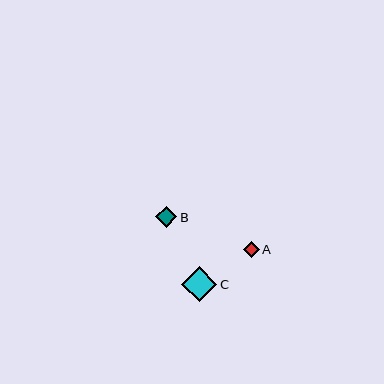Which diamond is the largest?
Diamond C is the largest with a size of approximately 35 pixels.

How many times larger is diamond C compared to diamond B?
Diamond C is approximately 1.7 times the size of diamond B.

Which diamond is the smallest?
Diamond A is the smallest with a size of approximately 16 pixels.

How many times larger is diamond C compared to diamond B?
Diamond C is approximately 1.7 times the size of diamond B.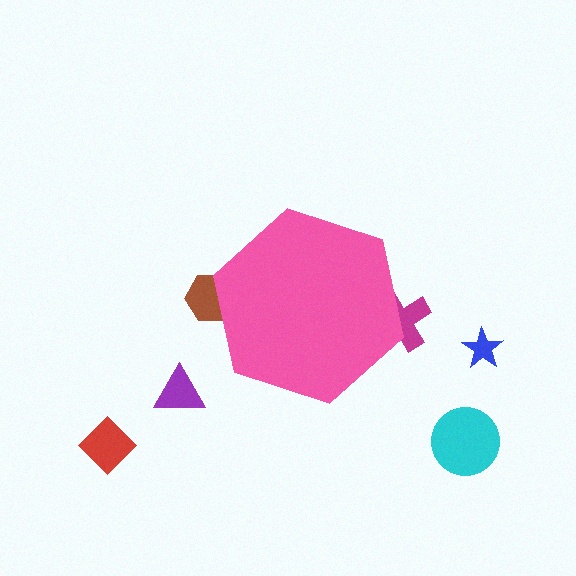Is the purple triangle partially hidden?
No, the purple triangle is fully visible.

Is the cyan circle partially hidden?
No, the cyan circle is fully visible.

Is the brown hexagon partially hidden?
Yes, the brown hexagon is partially hidden behind the pink hexagon.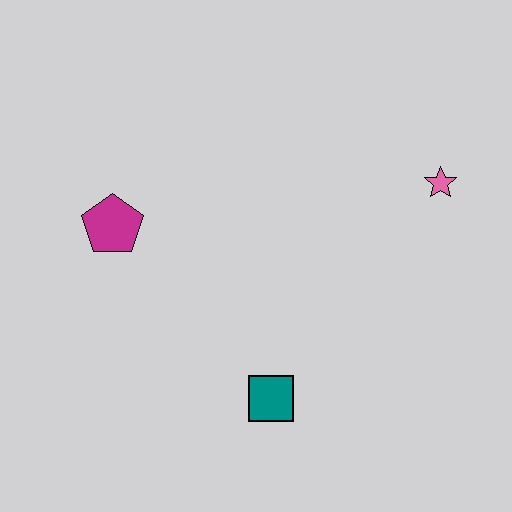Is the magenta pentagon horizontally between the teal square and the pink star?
No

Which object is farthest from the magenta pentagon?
The pink star is farthest from the magenta pentagon.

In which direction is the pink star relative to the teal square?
The pink star is above the teal square.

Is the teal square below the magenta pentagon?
Yes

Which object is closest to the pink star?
The teal square is closest to the pink star.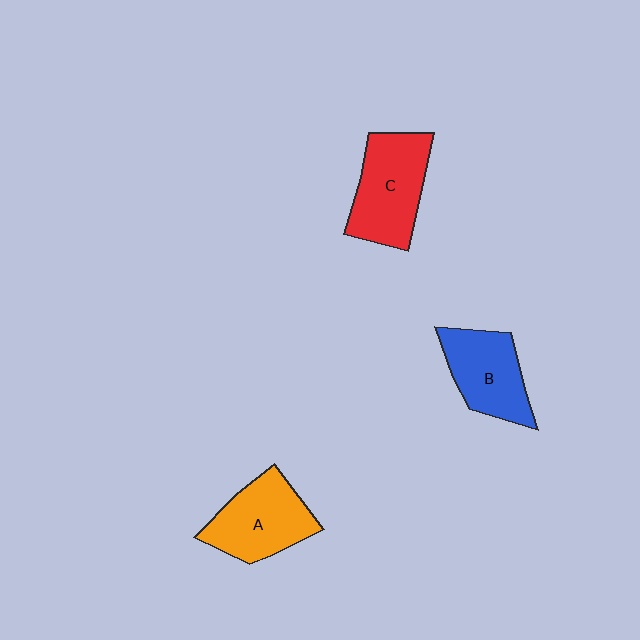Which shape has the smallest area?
Shape B (blue).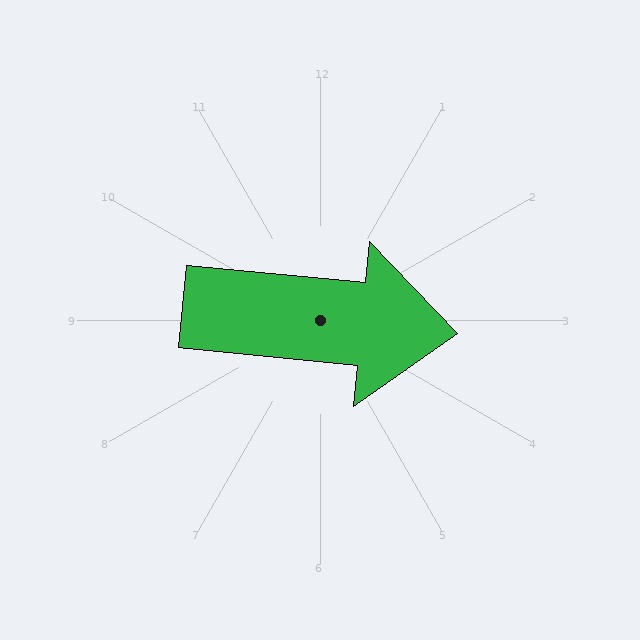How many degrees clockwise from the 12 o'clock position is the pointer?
Approximately 96 degrees.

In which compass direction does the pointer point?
East.